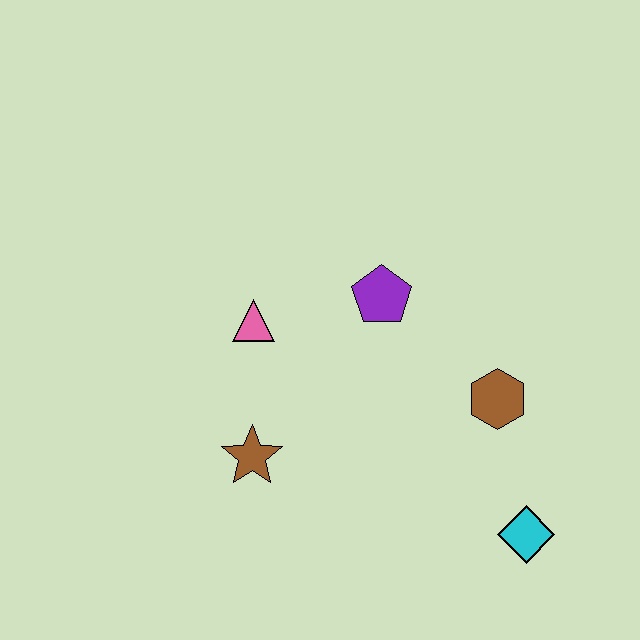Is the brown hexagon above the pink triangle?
No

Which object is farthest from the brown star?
The cyan diamond is farthest from the brown star.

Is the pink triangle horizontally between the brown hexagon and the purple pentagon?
No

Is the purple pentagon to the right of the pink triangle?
Yes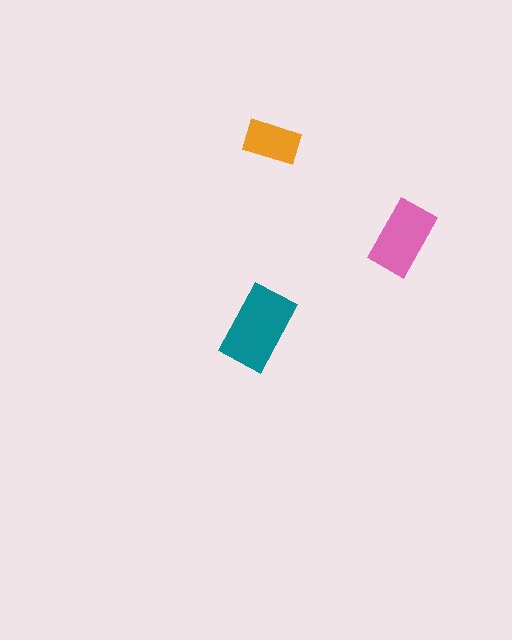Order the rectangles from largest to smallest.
the teal one, the pink one, the orange one.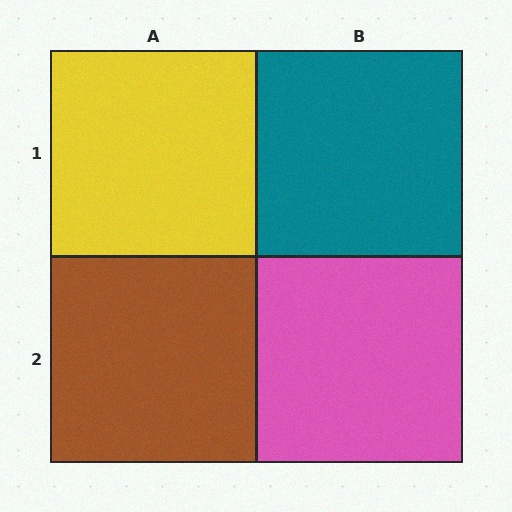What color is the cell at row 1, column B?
Teal.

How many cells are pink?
1 cell is pink.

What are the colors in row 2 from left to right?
Brown, pink.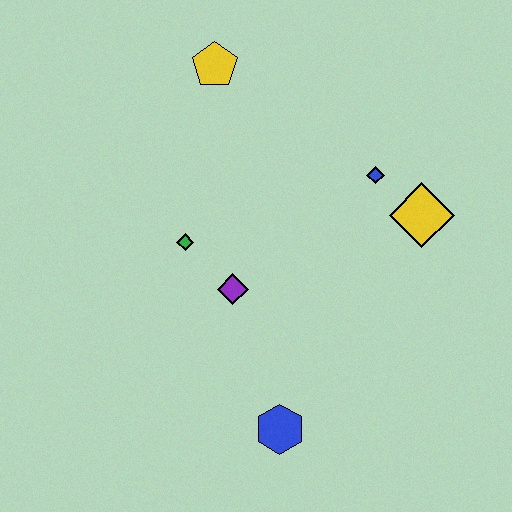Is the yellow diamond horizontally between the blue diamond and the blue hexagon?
No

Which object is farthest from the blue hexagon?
The yellow pentagon is farthest from the blue hexagon.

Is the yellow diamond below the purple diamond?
No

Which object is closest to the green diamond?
The purple diamond is closest to the green diamond.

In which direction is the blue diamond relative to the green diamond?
The blue diamond is to the right of the green diamond.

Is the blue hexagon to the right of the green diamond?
Yes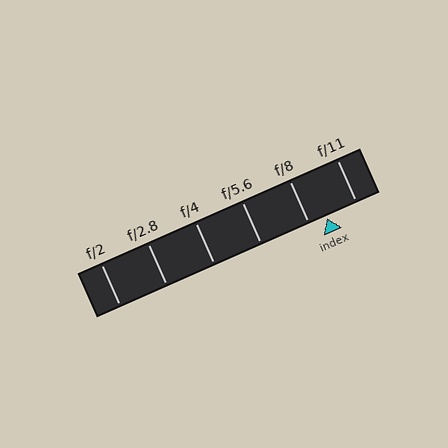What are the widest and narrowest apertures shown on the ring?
The widest aperture shown is f/2 and the narrowest is f/11.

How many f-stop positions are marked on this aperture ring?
There are 6 f-stop positions marked.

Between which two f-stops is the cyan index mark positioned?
The index mark is between f/8 and f/11.